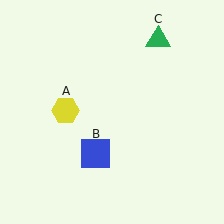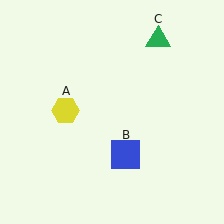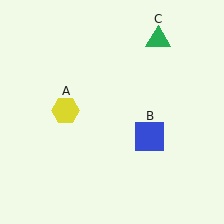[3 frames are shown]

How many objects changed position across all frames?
1 object changed position: blue square (object B).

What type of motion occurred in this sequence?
The blue square (object B) rotated counterclockwise around the center of the scene.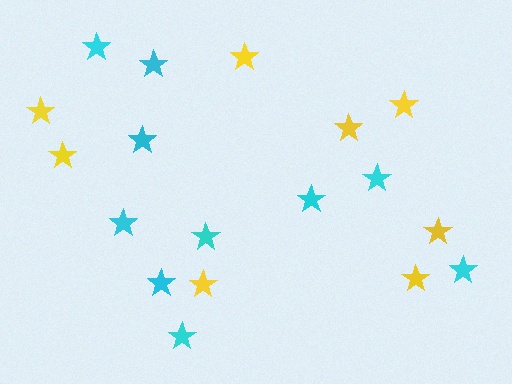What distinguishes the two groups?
There are 2 groups: one group of cyan stars (10) and one group of yellow stars (8).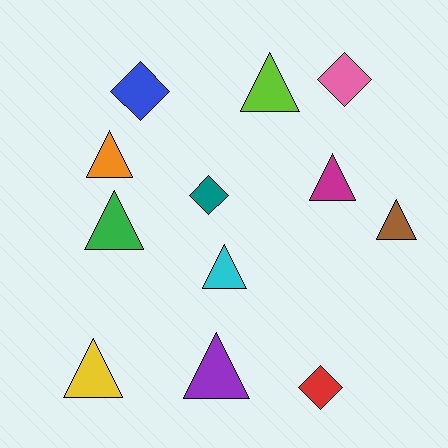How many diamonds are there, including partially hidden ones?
There are 4 diamonds.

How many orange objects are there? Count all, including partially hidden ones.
There is 1 orange object.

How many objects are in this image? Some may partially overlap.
There are 12 objects.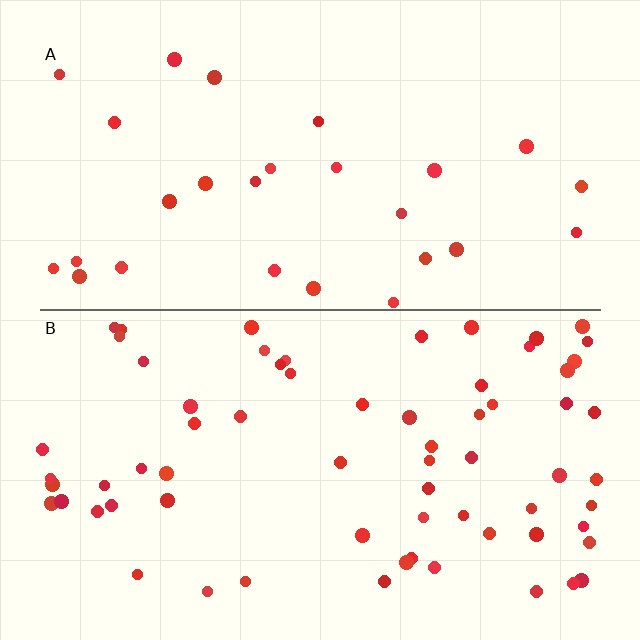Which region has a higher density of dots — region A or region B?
B (the bottom).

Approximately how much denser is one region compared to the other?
Approximately 2.5× — region B over region A.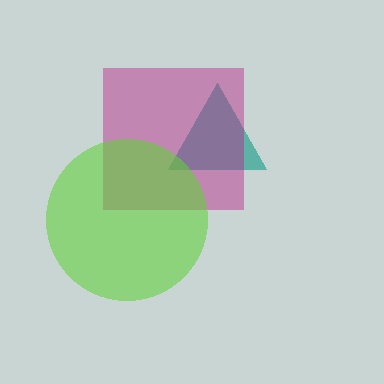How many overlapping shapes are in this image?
There are 3 overlapping shapes in the image.